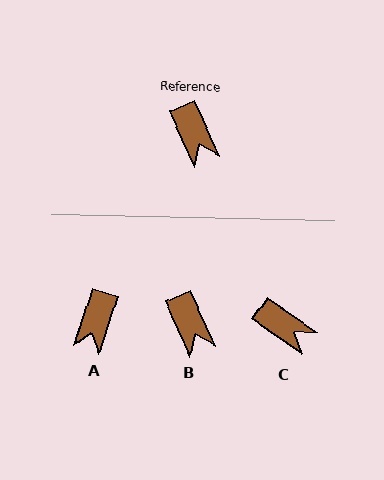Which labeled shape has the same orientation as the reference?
B.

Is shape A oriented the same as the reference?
No, it is off by about 42 degrees.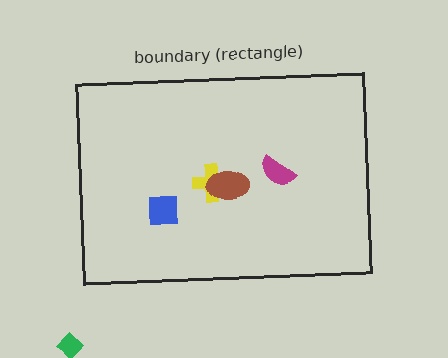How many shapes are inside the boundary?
4 inside, 1 outside.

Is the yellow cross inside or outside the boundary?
Inside.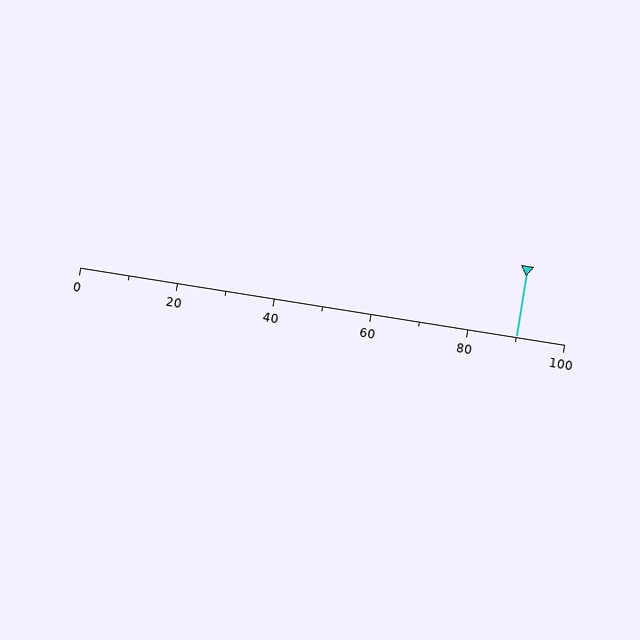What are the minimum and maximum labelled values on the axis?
The axis runs from 0 to 100.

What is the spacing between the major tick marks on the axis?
The major ticks are spaced 20 apart.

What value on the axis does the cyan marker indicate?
The marker indicates approximately 90.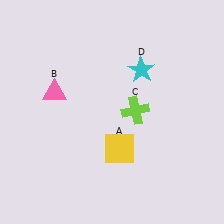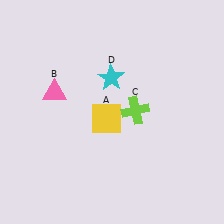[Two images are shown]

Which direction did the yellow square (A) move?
The yellow square (A) moved up.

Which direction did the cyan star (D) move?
The cyan star (D) moved left.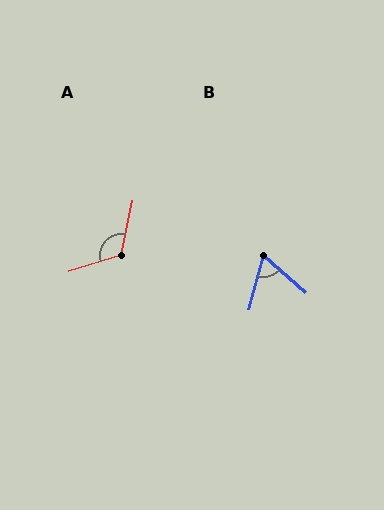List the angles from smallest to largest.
B (64°), A (120°).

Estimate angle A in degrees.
Approximately 120 degrees.